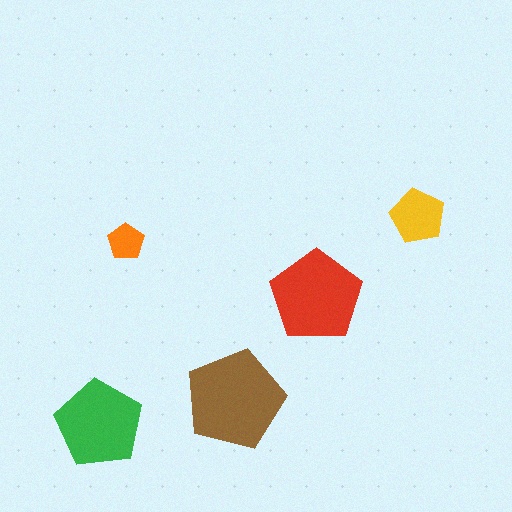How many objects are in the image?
There are 5 objects in the image.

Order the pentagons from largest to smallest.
the brown one, the red one, the green one, the yellow one, the orange one.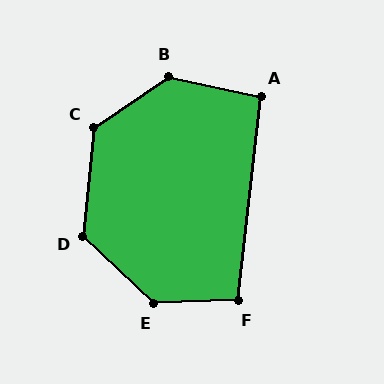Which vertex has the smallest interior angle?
A, at approximately 96 degrees.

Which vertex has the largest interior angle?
E, at approximately 135 degrees.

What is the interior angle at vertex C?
Approximately 130 degrees (obtuse).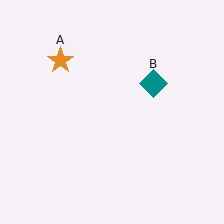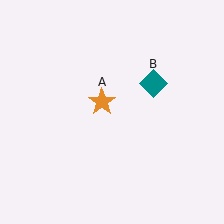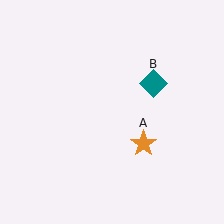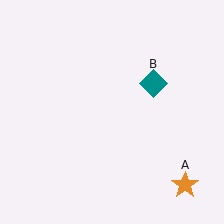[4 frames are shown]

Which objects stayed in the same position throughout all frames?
Teal diamond (object B) remained stationary.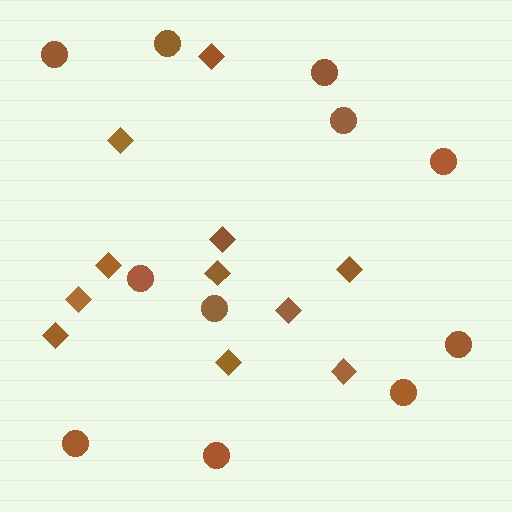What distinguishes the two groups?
There are 2 groups: one group of circles (11) and one group of diamonds (11).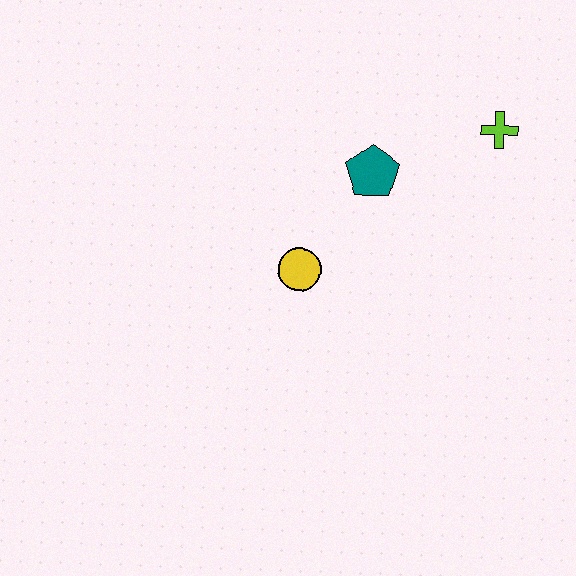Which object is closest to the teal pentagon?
The yellow circle is closest to the teal pentagon.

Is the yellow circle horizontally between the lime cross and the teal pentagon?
No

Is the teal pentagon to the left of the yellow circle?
No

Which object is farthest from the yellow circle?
The lime cross is farthest from the yellow circle.